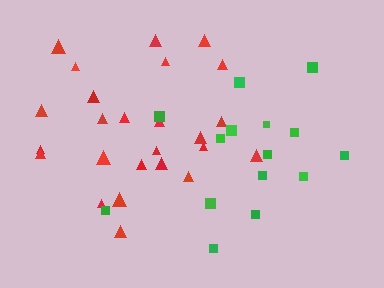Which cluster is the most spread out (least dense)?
Green.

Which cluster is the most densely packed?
Red.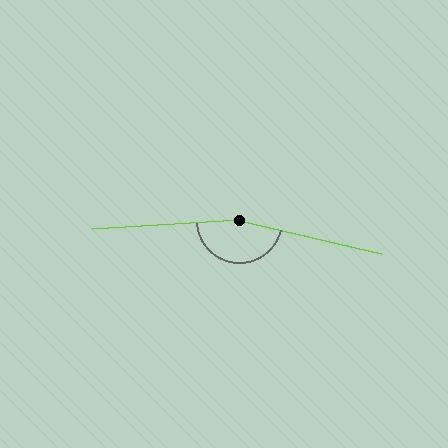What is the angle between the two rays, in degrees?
Approximately 163 degrees.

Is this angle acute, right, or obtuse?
It is obtuse.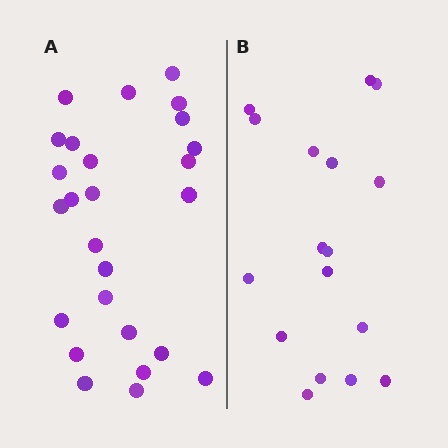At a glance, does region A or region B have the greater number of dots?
Region A (the left region) has more dots.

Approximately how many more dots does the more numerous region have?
Region A has roughly 8 or so more dots than region B.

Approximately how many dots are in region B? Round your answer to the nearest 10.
About 20 dots. (The exact count is 17, which rounds to 20.)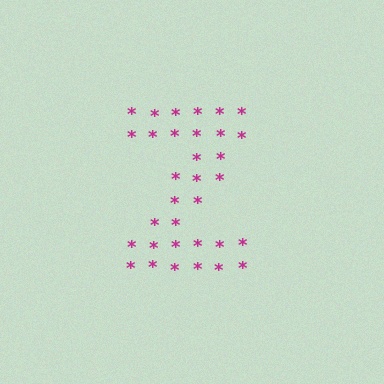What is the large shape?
The large shape is the letter Z.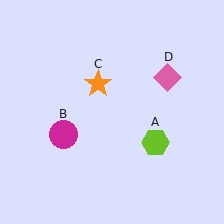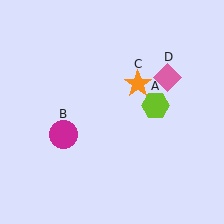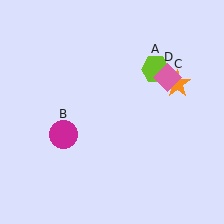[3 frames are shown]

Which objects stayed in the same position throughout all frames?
Magenta circle (object B) and pink diamond (object D) remained stationary.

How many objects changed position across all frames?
2 objects changed position: lime hexagon (object A), orange star (object C).